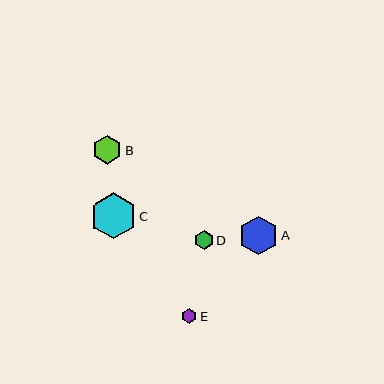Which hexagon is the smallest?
Hexagon E is the smallest with a size of approximately 15 pixels.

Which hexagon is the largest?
Hexagon C is the largest with a size of approximately 46 pixels.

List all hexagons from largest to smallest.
From largest to smallest: C, A, B, D, E.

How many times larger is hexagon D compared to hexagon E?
Hexagon D is approximately 1.2 times the size of hexagon E.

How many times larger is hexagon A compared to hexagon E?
Hexagon A is approximately 2.5 times the size of hexagon E.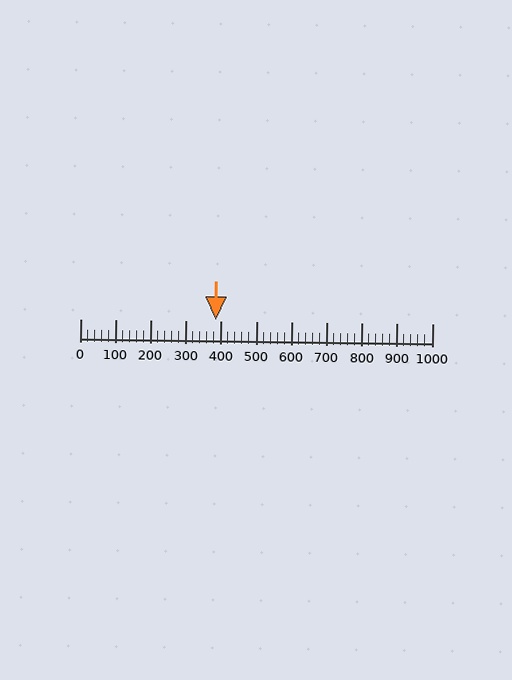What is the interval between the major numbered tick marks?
The major tick marks are spaced 100 units apart.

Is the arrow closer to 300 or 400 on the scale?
The arrow is closer to 400.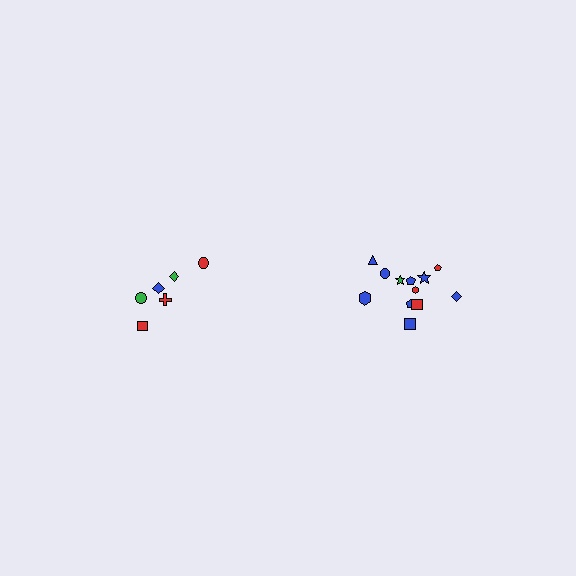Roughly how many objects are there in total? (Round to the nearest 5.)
Roughly 20 objects in total.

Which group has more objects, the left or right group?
The right group.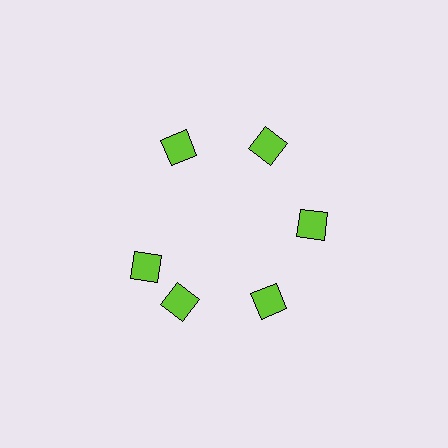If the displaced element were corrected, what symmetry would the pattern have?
It would have 6-fold rotational symmetry — the pattern would map onto itself every 60 degrees.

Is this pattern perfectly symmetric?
No. The 6 lime diamonds are arranged in a ring, but one element near the 9 o'clock position is rotated out of alignment along the ring, breaking the 6-fold rotational symmetry.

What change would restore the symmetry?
The symmetry would be restored by rotating it back into even spacing with its neighbors so that all 6 diamonds sit at equal angles and equal distance from the center.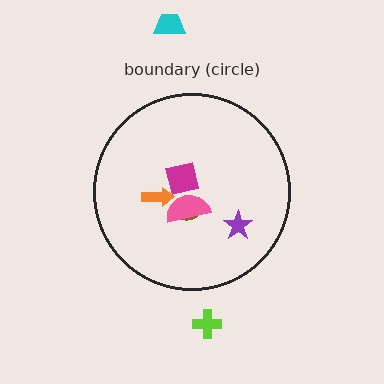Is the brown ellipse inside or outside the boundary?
Inside.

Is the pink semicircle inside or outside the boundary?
Inside.